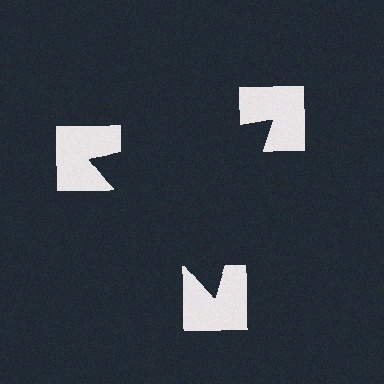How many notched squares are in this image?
There are 3 — one at each vertex of the illusory triangle.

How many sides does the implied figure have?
3 sides.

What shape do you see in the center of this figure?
An illusory triangle — its edges are inferred from the aligned wedge cuts in the notched squares, not physically drawn.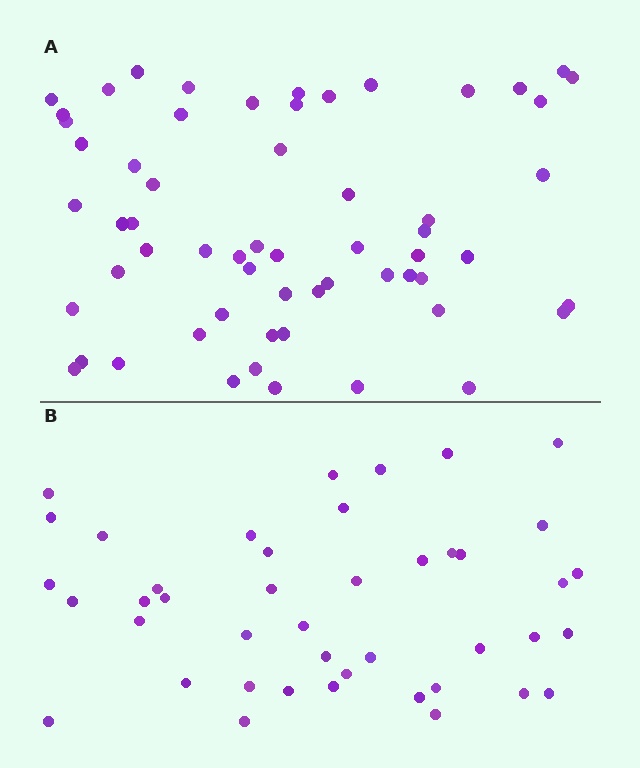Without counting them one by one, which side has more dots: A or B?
Region A (the top region) has more dots.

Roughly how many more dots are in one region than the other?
Region A has approximately 15 more dots than region B.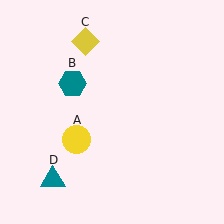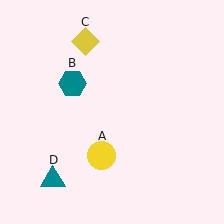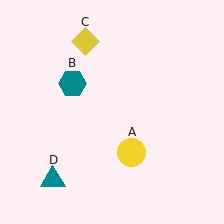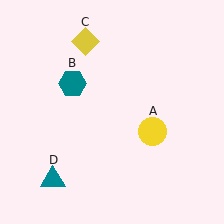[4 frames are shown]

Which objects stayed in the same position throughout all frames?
Teal hexagon (object B) and yellow diamond (object C) and teal triangle (object D) remained stationary.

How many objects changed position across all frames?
1 object changed position: yellow circle (object A).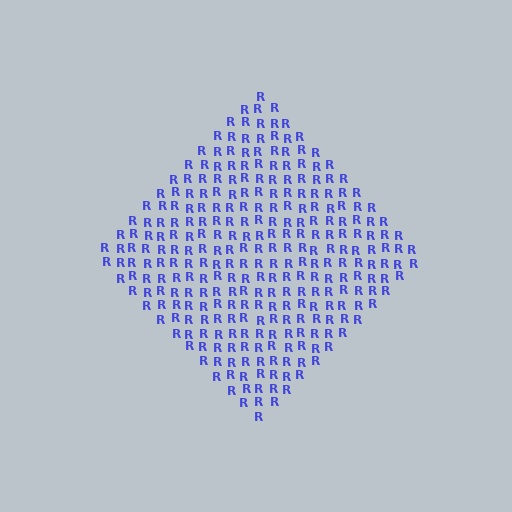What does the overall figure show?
The overall figure shows a diamond.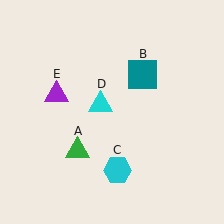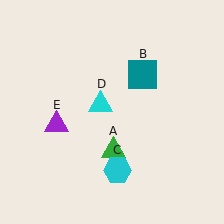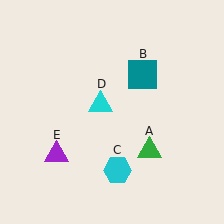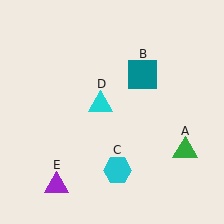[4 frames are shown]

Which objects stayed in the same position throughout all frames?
Teal square (object B) and cyan hexagon (object C) and cyan triangle (object D) remained stationary.